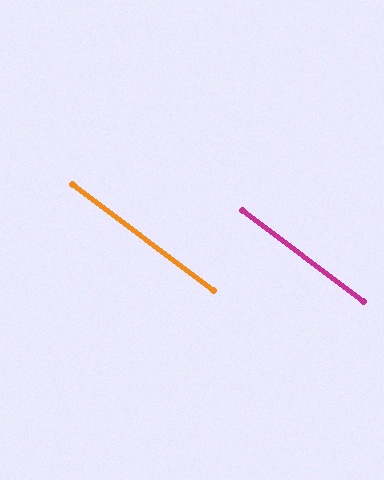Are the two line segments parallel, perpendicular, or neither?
Parallel — their directions differ by only 0.3°.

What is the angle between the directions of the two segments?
Approximately 0 degrees.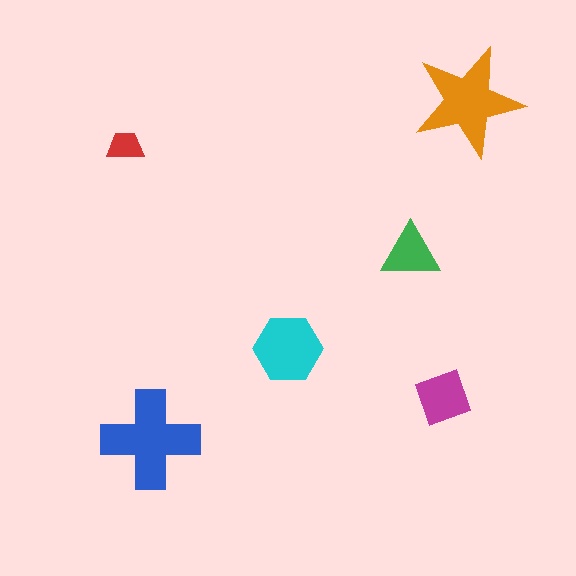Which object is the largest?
The blue cross.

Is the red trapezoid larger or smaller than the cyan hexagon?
Smaller.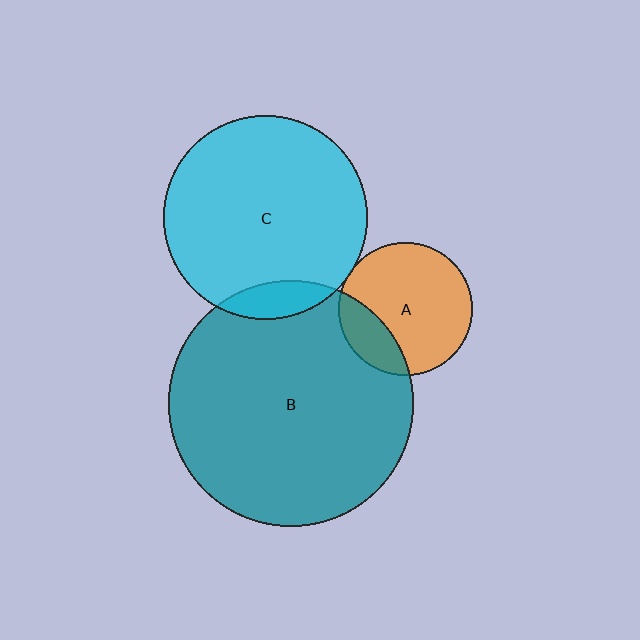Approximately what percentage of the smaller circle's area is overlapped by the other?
Approximately 20%.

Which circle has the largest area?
Circle B (teal).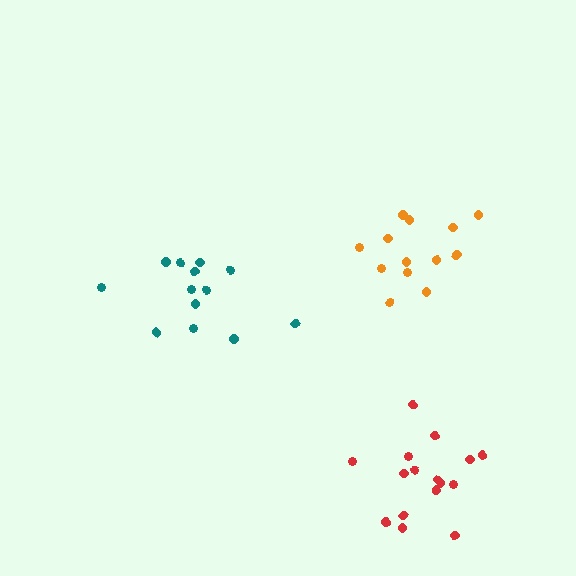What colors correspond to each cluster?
The clusters are colored: teal, orange, red.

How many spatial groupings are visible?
There are 3 spatial groupings.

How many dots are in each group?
Group 1: 13 dots, Group 2: 13 dots, Group 3: 16 dots (42 total).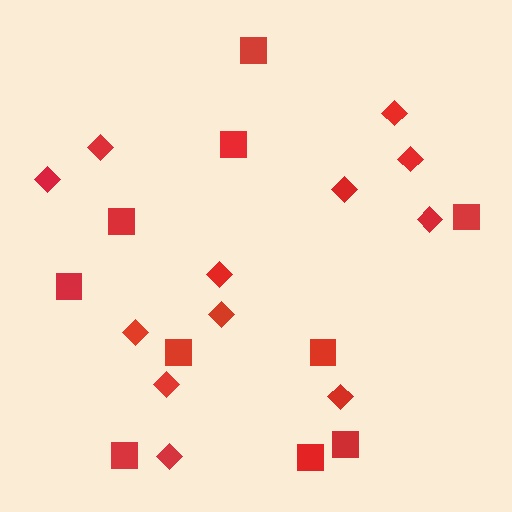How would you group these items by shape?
There are 2 groups: one group of squares (10) and one group of diamonds (12).